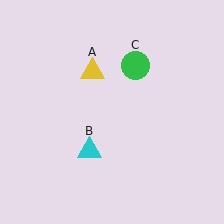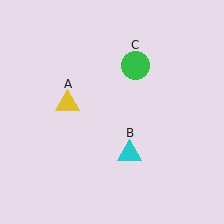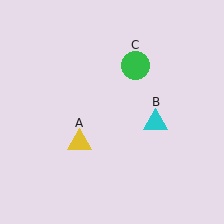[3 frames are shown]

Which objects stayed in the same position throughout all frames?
Green circle (object C) remained stationary.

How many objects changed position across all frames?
2 objects changed position: yellow triangle (object A), cyan triangle (object B).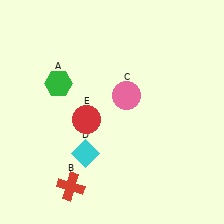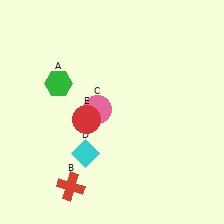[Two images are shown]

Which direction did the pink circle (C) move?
The pink circle (C) moved left.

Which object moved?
The pink circle (C) moved left.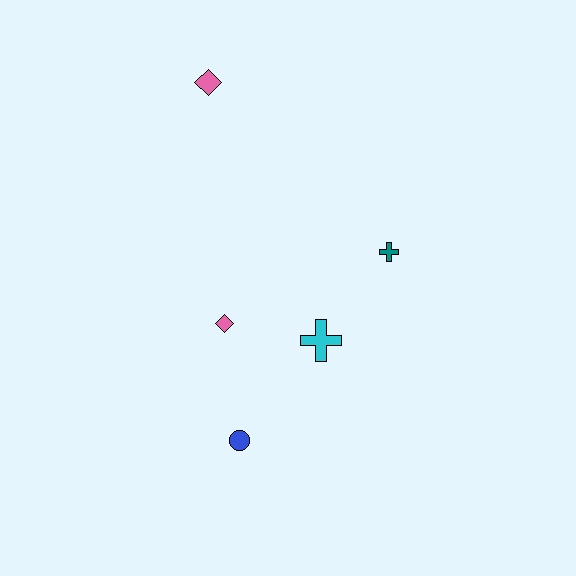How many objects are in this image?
There are 5 objects.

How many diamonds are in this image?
There are 2 diamonds.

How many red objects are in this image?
There are no red objects.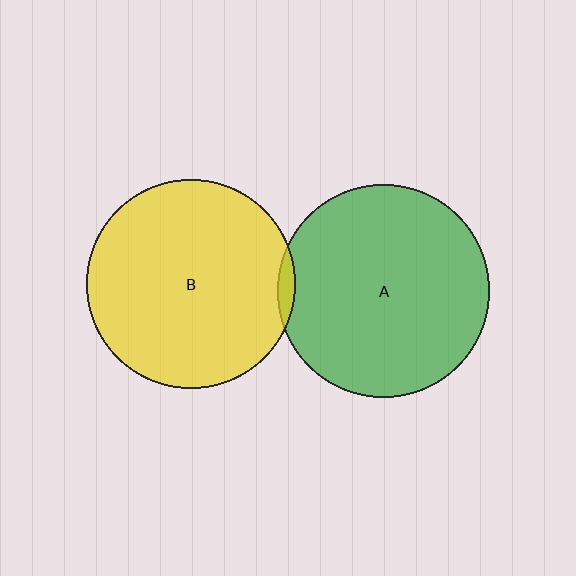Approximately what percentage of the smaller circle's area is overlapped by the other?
Approximately 5%.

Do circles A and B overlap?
Yes.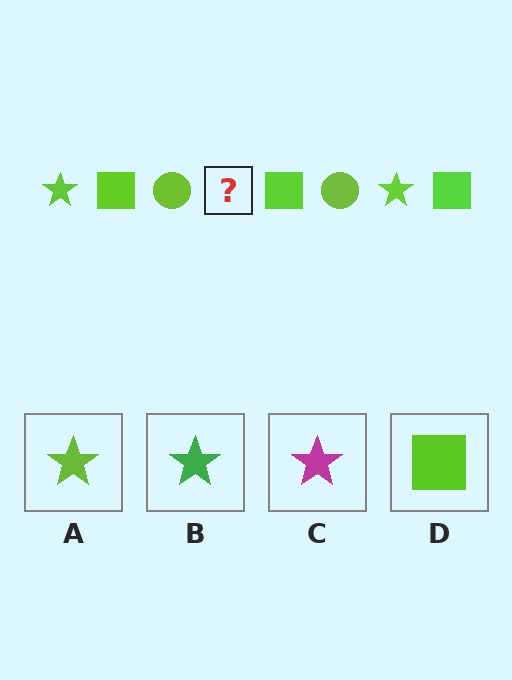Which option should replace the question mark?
Option A.